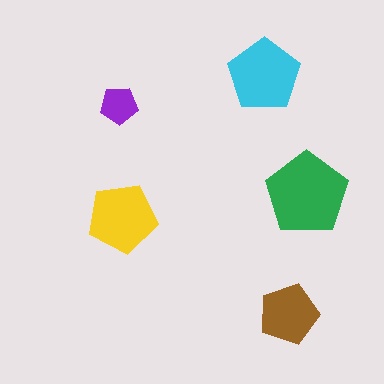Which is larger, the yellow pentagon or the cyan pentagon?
The cyan one.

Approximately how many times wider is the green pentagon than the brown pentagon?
About 1.5 times wider.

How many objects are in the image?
There are 5 objects in the image.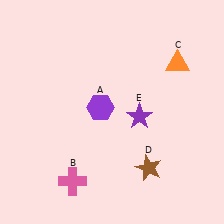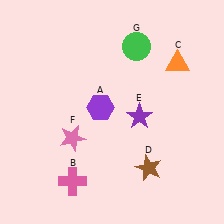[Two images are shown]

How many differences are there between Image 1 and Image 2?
There are 2 differences between the two images.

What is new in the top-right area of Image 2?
A green circle (G) was added in the top-right area of Image 2.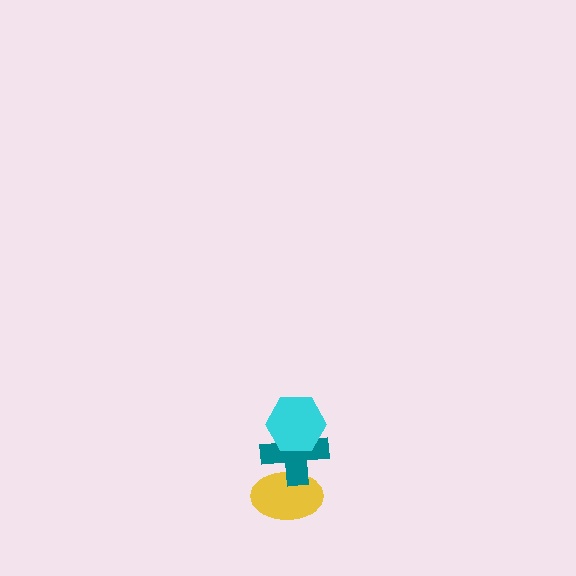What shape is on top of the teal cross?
The cyan hexagon is on top of the teal cross.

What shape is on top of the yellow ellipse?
The teal cross is on top of the yellow ellipse.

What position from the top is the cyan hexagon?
The cyan hexagon is 1st from the top.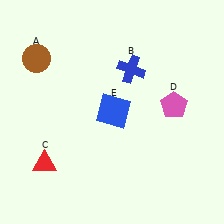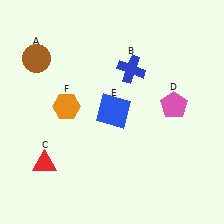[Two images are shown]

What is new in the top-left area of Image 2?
An orange hexagon (F) was added in the top-left area of Image 2.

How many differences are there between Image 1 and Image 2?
There is 1 difference between the two images.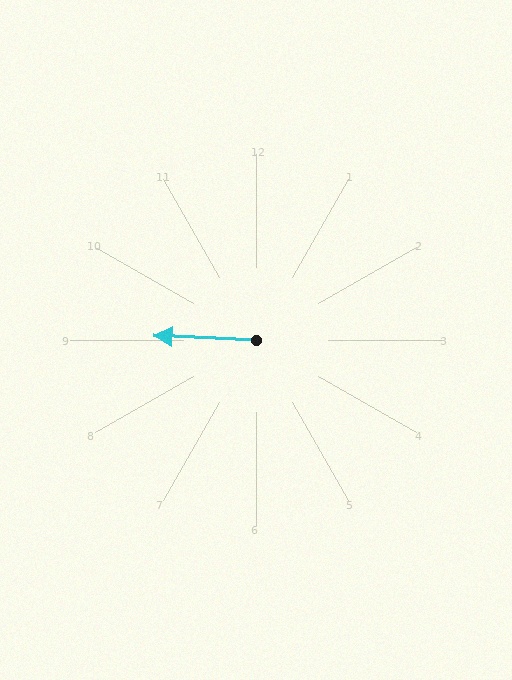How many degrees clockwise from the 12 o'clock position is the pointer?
Approximately 272 degrees.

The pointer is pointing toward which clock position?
Roughly 9 o'clock.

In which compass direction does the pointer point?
West.